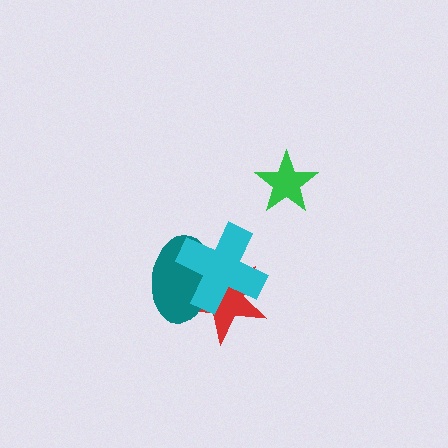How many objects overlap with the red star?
2 objects overlap with the red star.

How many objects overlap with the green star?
0 objects overlap with the green star.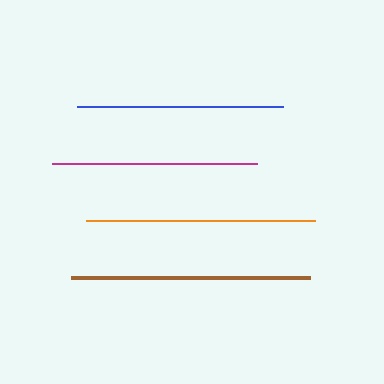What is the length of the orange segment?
The orange segment is approximately 228 pixels long.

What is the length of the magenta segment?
The magenta segment is approximately 205 pixels long.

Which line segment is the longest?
The brown line is the longest at approximately 239 pixels.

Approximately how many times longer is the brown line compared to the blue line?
The brown line is approximately 1.2 times the length of the blue line.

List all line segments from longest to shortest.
From longest to shortest: brown, orange, blue, magenta.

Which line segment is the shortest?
The magenta line is the shortest at approximately 205 pixels.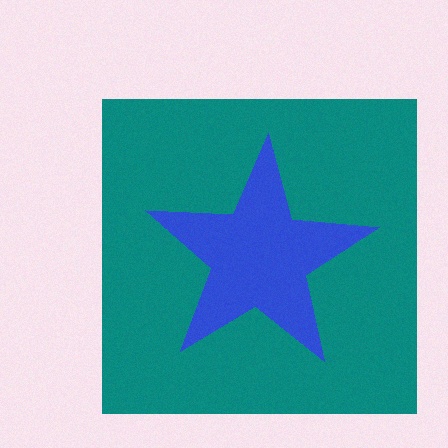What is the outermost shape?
The teal square.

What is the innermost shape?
The blue star.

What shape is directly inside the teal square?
The blue star.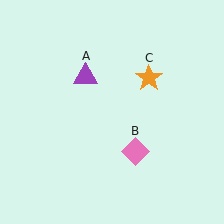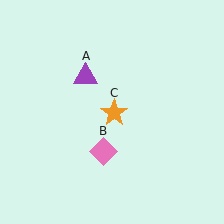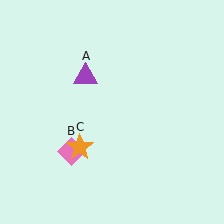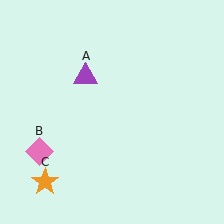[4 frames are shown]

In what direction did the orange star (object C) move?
The orange star (object C) moved down and to the left.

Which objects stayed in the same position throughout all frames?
Purple triangle (object A) remained stationary.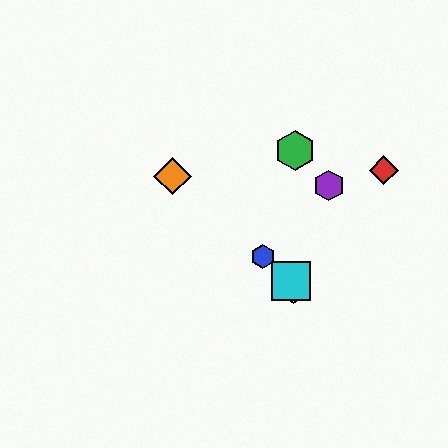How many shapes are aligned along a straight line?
4 shapes (the blue hexagon, the yellow hexagon, the orange diamond, the cyan square) are aligned along a straight line.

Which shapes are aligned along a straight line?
The blue hexagon, the yellow hexagon, the orange diamond, the cyan square are aligned along a straight line.